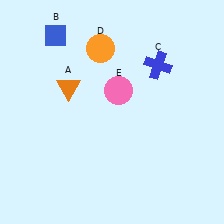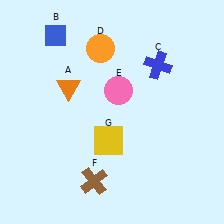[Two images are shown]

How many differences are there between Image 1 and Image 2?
There are 2 differences between the two images.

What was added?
A brown cross (F), a yellow square (G) were added in Image 2.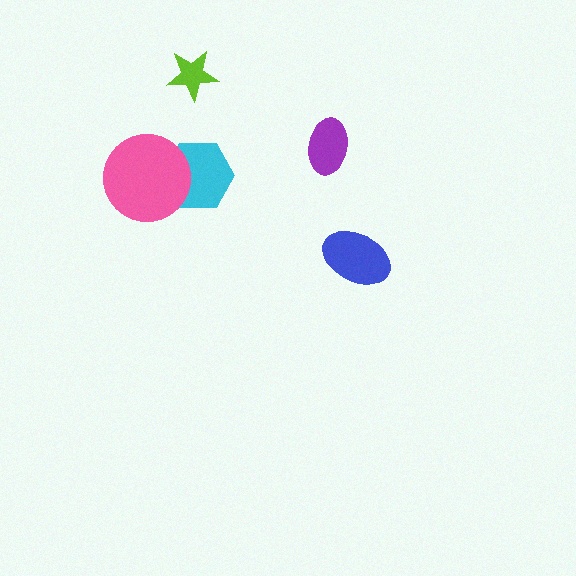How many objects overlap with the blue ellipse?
0 objects overlap with the blue ellipse.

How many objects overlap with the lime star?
0 objects overlap with the lime star.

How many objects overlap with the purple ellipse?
0 objects overlap with the purple ellipse.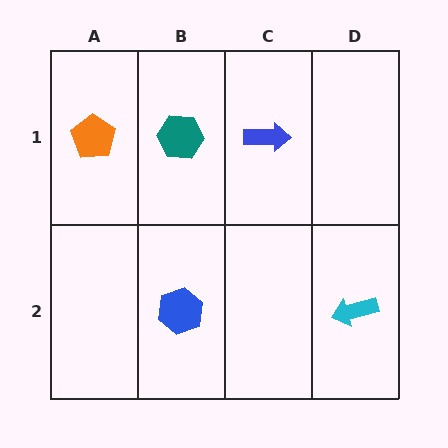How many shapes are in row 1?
3 shapes.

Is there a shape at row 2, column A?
No, that cell is empty.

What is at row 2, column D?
A cyan arrow.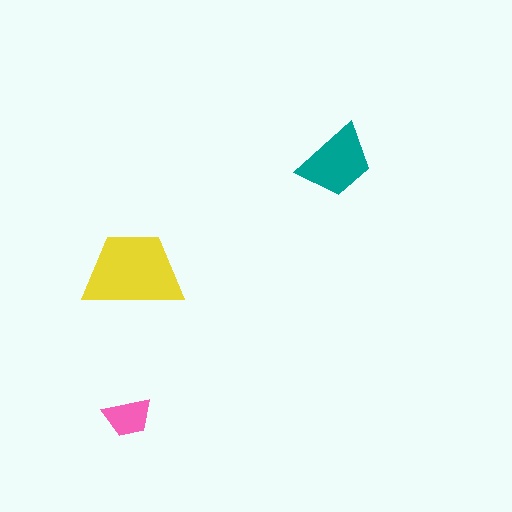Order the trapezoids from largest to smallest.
the yellow one, the teal one, the pink one.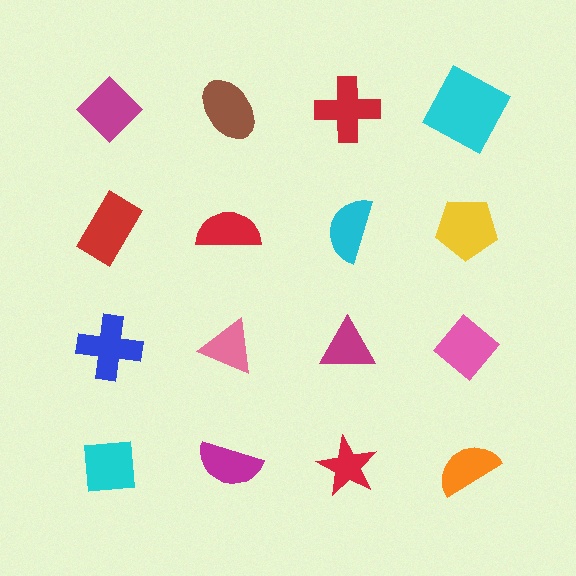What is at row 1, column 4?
A cyan square.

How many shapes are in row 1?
4 shapes.